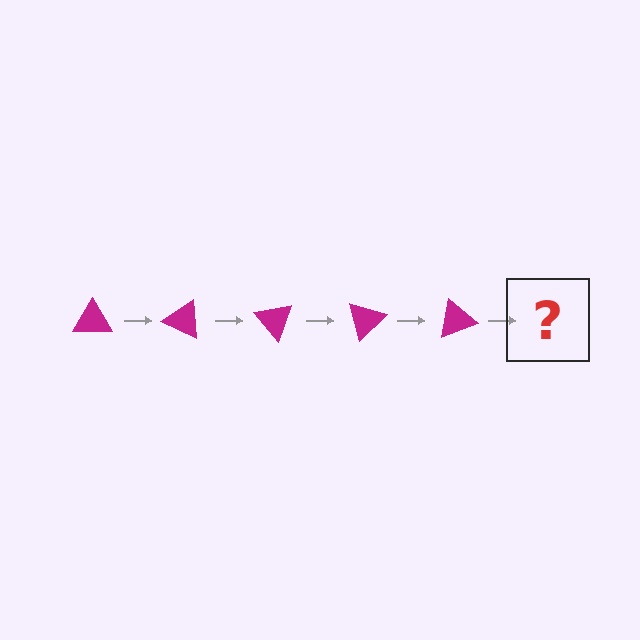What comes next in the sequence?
The next element should be a magenta triangle rotated 125 degrees.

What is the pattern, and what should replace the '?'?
The pattern is that the triangle rotates 25 degrees each step. The '?' should be a magenta triangle rotated 125 degrees.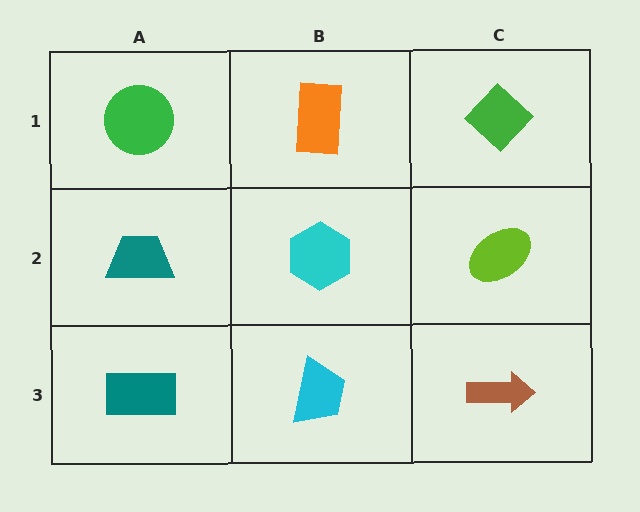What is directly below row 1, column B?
A cyan hexagon.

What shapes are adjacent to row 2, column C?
A green diamond (row 1, column C), a brown arrow (row 3, column C), a cyan hexagon (row 2, column B).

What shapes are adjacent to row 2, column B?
An orange rectangle (row 1, column B), a cyan trapezoid (row 3, column B), a teal trapezoid (row 2, column A), a lime ellipse (row 2, column C).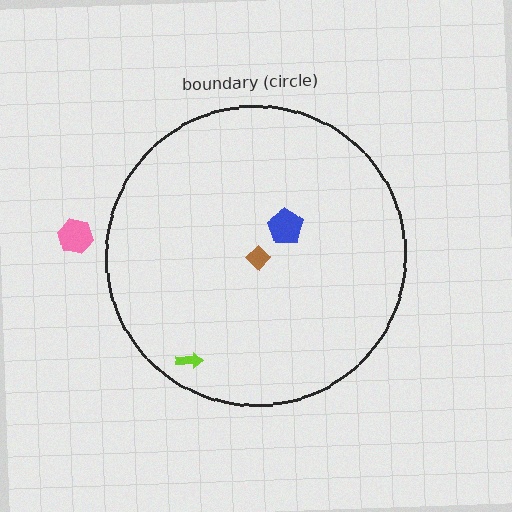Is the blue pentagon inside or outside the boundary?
Inside.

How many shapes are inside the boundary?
3 inside, 1 outside.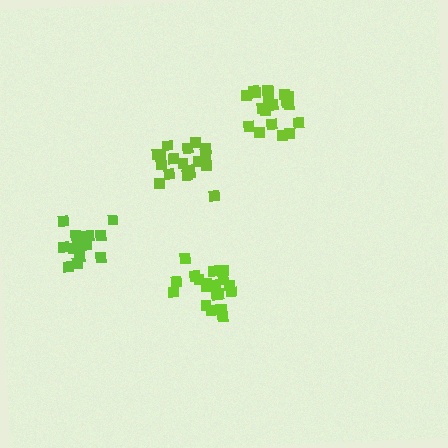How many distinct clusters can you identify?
There are 4 distinct clusters.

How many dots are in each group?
Group 1: 19 dots, Group 2: 19 dots, Group 3: 19 dots, Group 4: 20 dots (77 total).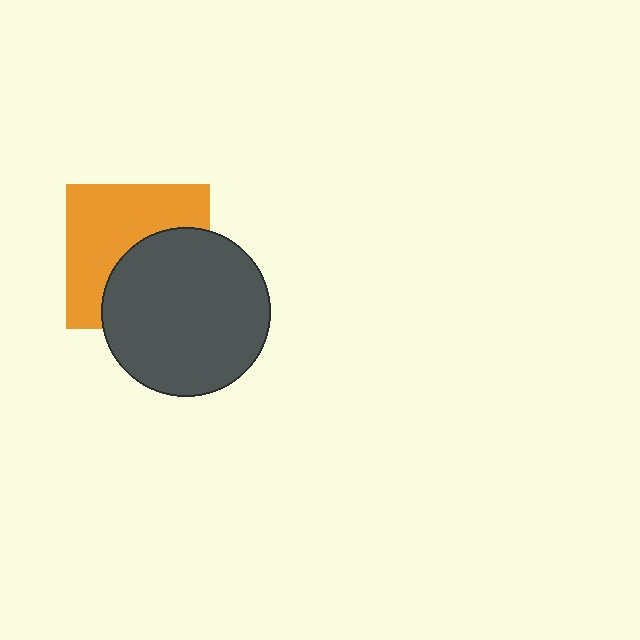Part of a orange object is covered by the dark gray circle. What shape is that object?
It is a square.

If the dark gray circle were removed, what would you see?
You would see the complete orange square.